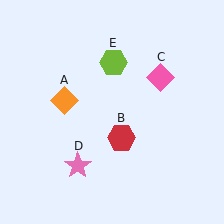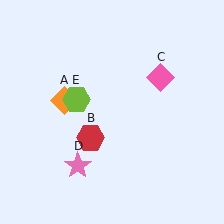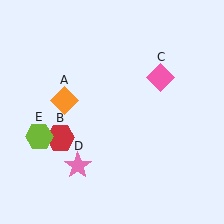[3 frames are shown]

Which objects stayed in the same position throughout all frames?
Orange diamond (object A) and pink diamond (object C) and pink star (object D) remained stationary.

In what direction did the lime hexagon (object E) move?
The lime hexagon (object E) moved down and to the left.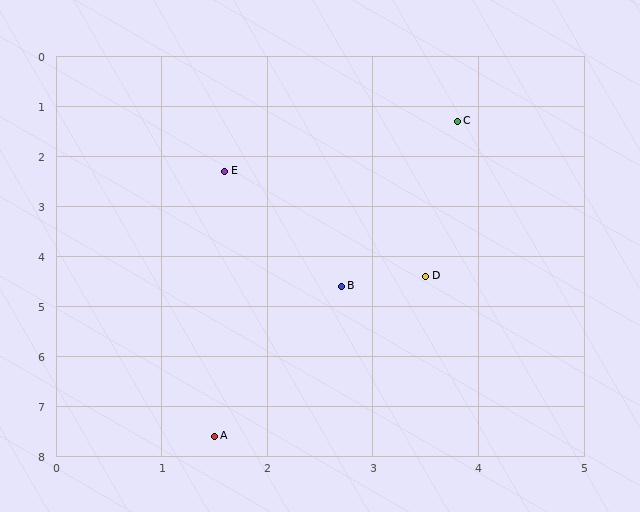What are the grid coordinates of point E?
Point E is at approximately (1.6, 2.3).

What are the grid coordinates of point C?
Point C is at approximately (3.8, 1.3).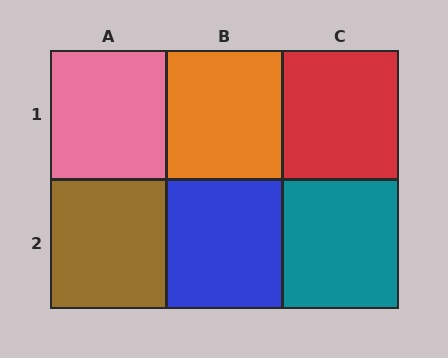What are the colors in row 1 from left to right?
Pink, orange, red.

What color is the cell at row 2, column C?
Teal.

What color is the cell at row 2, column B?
Blue.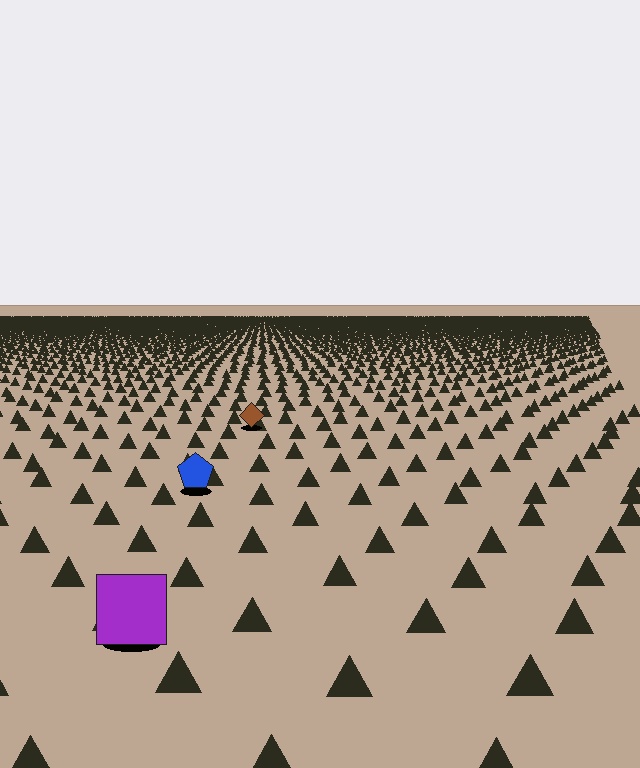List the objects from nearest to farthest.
From nearest to farthest: the purple square, the blue pentagon, the brown diamond.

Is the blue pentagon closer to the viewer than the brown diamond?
Yes. The blue pentagon is closer — you can tell from the texture gradient: the ground texture is coarser near it.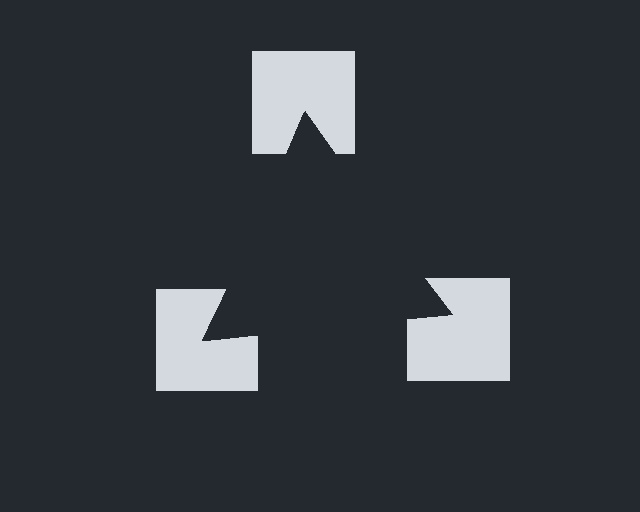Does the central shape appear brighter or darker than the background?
It typically appears slightly darker than the background, even though no actual brightness change is drawn.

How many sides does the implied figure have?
3 sides.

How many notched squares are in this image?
There are 3 — one at each vertex of the illusory triangle.